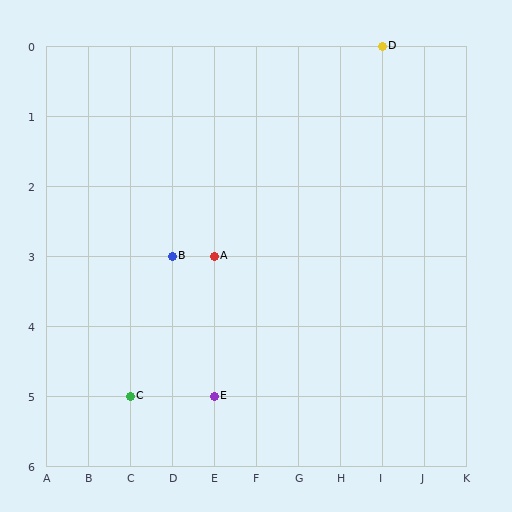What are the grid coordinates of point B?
Point B is at grid coordinates (D, 3).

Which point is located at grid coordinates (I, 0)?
Point D is at (I, 0).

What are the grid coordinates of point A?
Point A is at grid coordinates (E, 3).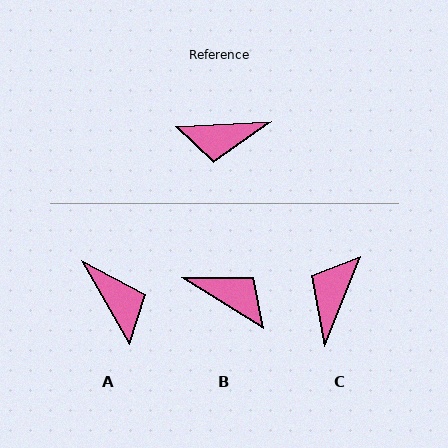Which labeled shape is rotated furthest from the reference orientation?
B, about 145 degrees away.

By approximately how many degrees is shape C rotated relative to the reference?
Approximately 115 degrees clockwise.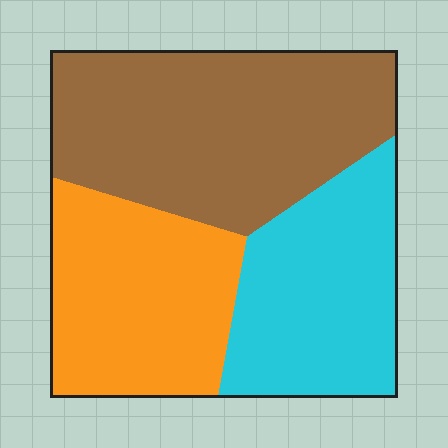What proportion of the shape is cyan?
Cyan takes up between a quarter and a half of the shape.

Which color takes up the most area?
Brown, at roughly 40%.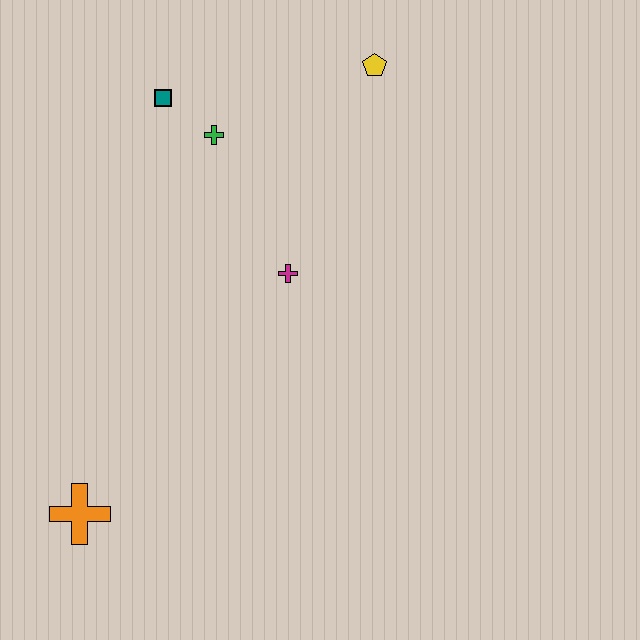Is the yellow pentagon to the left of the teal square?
No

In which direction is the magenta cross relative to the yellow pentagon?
The magenta cross is below the yellow pentagon.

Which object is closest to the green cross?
The teal square is closest to the green cross.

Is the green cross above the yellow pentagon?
No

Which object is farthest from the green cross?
The orange cross is farthest from the green cross.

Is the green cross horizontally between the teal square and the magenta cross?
Yes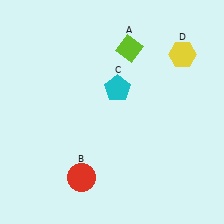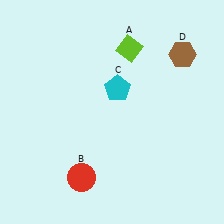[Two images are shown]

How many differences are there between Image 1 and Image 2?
There is 1 difference between the two images.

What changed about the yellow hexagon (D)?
In Image 1, D is yellow. In Image 2, it changed to brown.